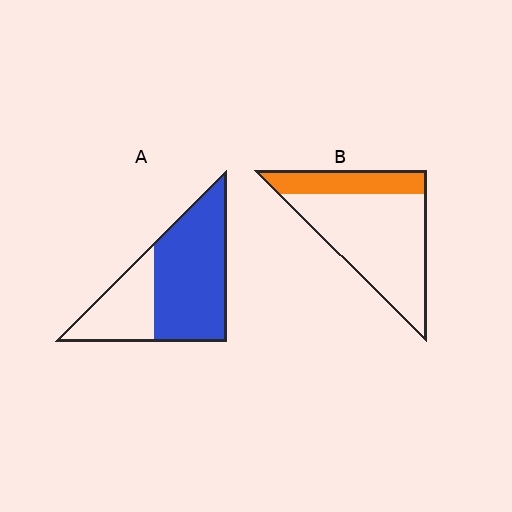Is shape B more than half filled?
No.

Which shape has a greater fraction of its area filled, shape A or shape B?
Shape A.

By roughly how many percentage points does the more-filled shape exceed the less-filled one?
By roughly 40 percentage points (A over B).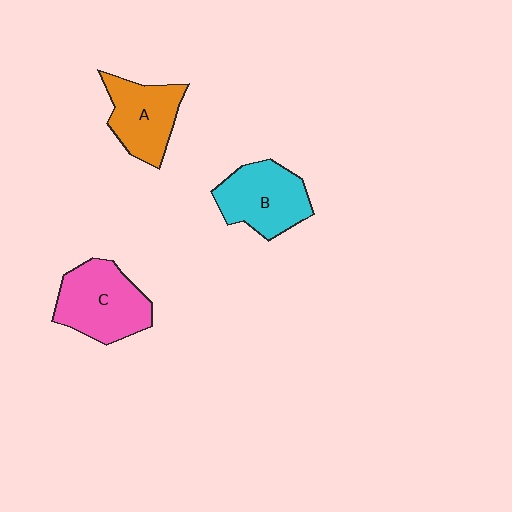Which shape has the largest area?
Shape C (pink).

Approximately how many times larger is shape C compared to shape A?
Approximately 1.2 times.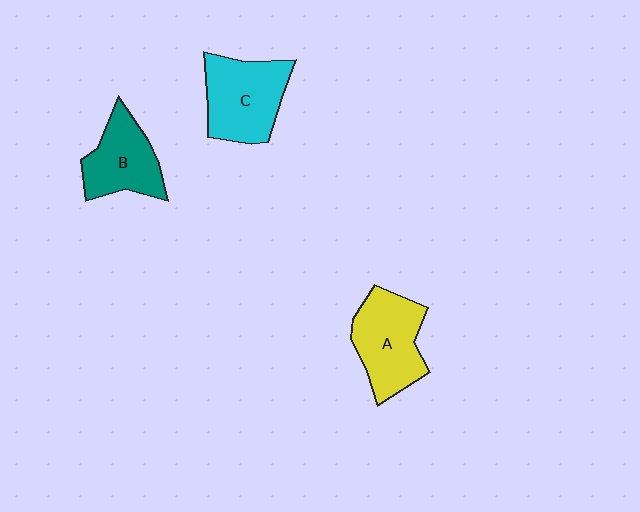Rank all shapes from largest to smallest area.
From largest to smallest: C (cyan), A (yellow), B (teal).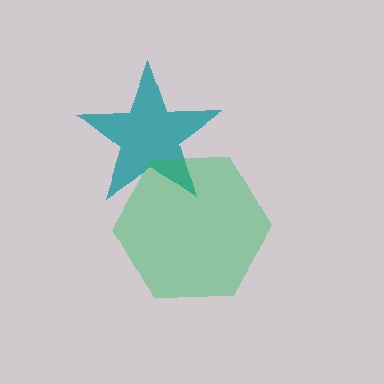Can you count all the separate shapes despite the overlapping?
Yes, there are 2 separate shapes.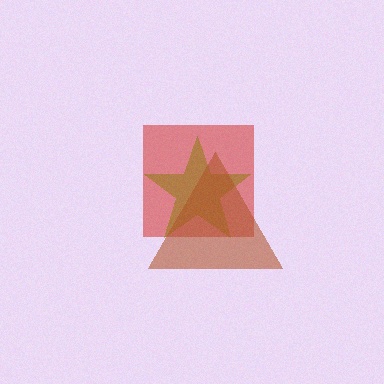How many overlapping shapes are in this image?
There are 3 overlapping shapes in the image.